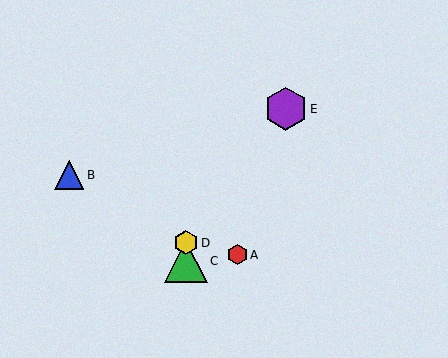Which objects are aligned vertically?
Objects C, D are aligned vertically.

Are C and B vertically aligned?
No, C is at x≈186 and B is at x≈69.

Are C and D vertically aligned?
Yes, both are at x≈186.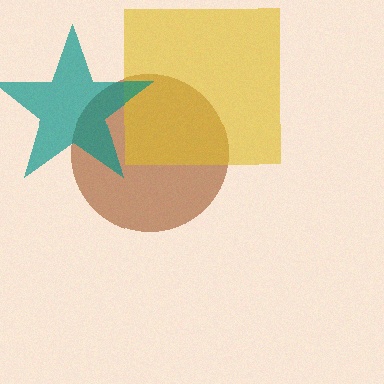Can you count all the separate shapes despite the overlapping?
Yes, there are 3 separate shapes.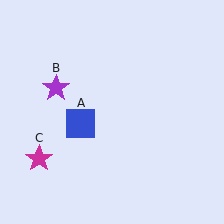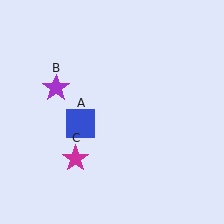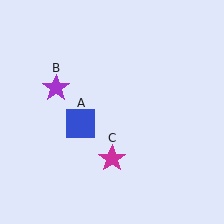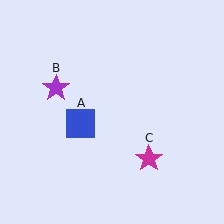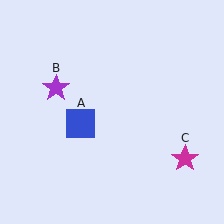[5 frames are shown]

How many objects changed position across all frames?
1 object changed position: magenta star (object C).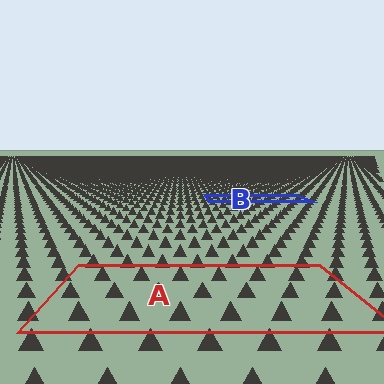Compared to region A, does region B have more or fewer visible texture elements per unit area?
Region B has more texture elements per unit area — they are packed more densely because it is farther away.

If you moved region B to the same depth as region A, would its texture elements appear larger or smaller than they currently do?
They would appear larger. At a closer depth, the same texture elements are projected at a bigger on-screen size.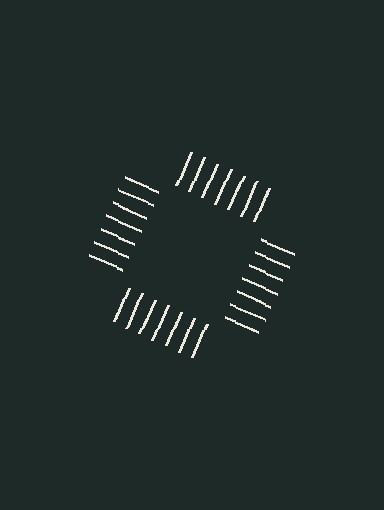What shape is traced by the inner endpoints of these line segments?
An illusory square — the line segments terminate on its edges but no continuous stroke is drawn.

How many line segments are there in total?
28 — 7 along each of the 4 edges.